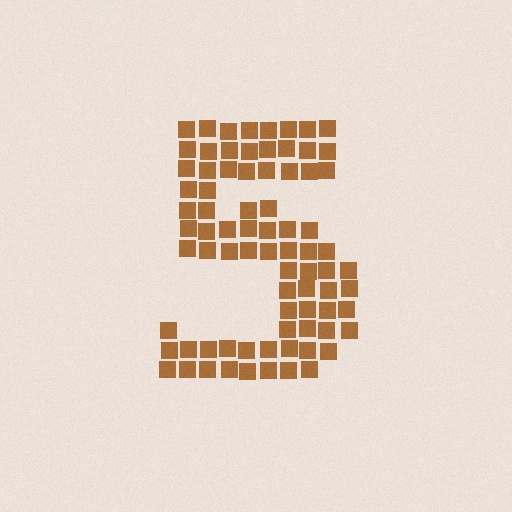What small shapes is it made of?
It is made of small squares.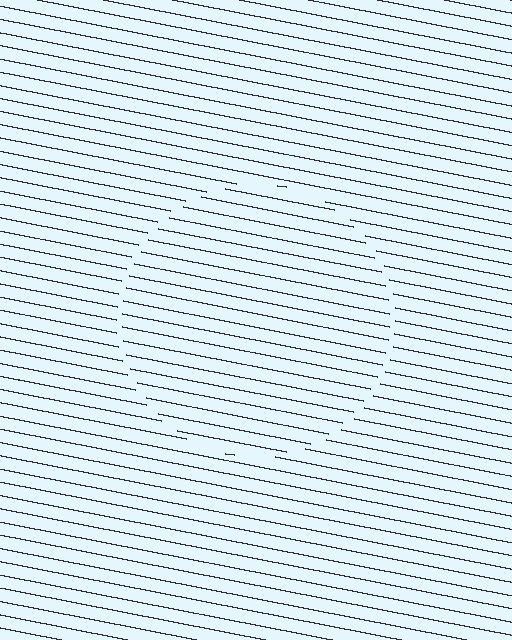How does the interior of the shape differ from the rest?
The interior of the shape contains the same grating, shifted by half a period — the contour is defined by the phase discontinuity where line-ends from the inner and outer gratings abut.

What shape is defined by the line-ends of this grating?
An illusory circle. The interior of the shape contains the same grating, shifted by half a period — the contour is defined by the phase discontinuity where line-ends from the inner and outer gratings abut.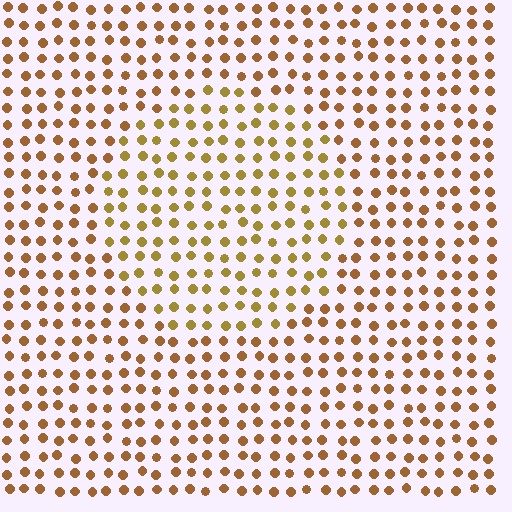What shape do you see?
I see a circle.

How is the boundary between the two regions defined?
The boundary is defined purely by a slight shift in hue (about 23 degrees). Spacing, size, and orientation are identical on both sides.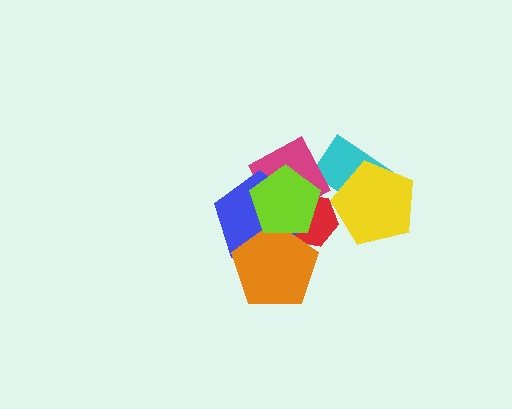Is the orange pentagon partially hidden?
Yes, it is partially covered by another shape.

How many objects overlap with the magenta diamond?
4 objects overlap with the magenta diamond.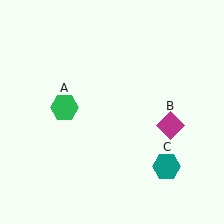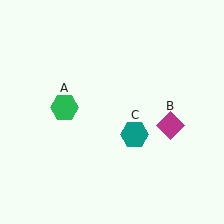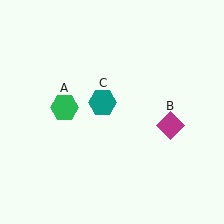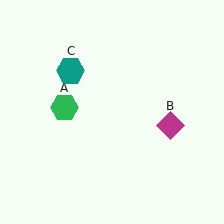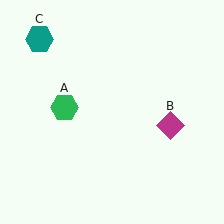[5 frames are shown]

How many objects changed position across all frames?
1 object changed position: teal hexagon (object C).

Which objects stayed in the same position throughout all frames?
Green hexagon (object A) and magenta diamond (object B) remained stationary.